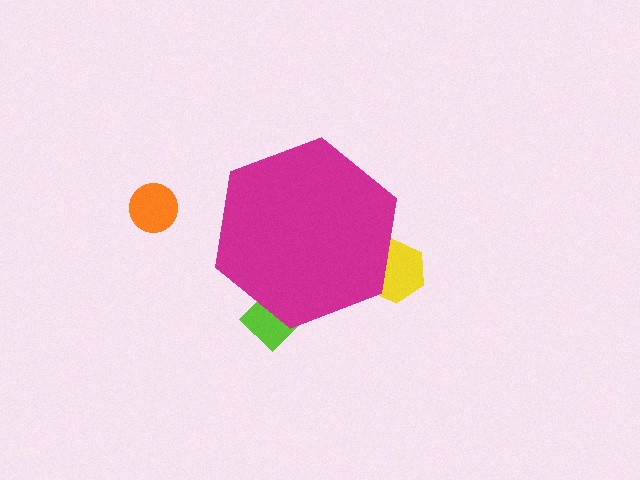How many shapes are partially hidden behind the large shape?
2 shapes are partially hidden.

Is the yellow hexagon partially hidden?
Yes, the yellow hexagon is partially hidden behind the magenta hexagon.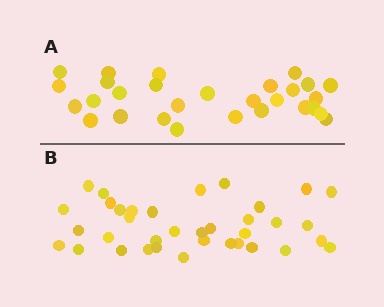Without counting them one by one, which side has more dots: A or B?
Region B (the bottom region) has more dots.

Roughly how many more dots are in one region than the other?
Region B has roughly 8 or so more dots than region A.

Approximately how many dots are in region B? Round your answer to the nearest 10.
About 40 dots. (The exact count is 36, which rounds to 40.)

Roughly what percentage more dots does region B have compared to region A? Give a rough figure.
About 25% more.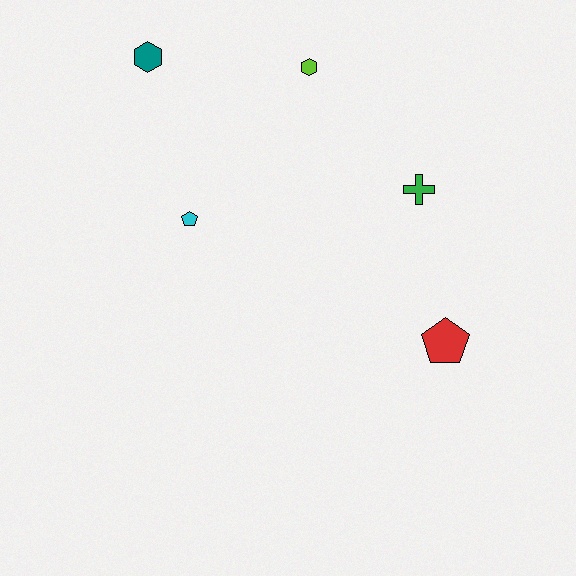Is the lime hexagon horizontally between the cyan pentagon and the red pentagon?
Yes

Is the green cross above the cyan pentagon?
Yes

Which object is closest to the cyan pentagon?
The teal hexagon is closest to the cyan pentagon.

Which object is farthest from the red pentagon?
The teal hexagon is farthest from the red pentagon.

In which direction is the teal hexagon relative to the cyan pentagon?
The teal hexagon is above the cyan pentagon.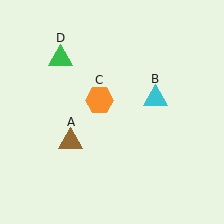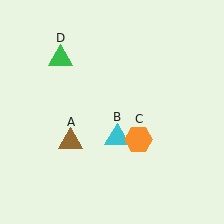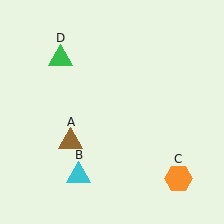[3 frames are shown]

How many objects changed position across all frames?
2 objects changed position: cyan triangle (object B), orange hexagon (object C).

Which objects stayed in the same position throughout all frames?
Brown triangle (object A) and green triangle (object D) remained stationary.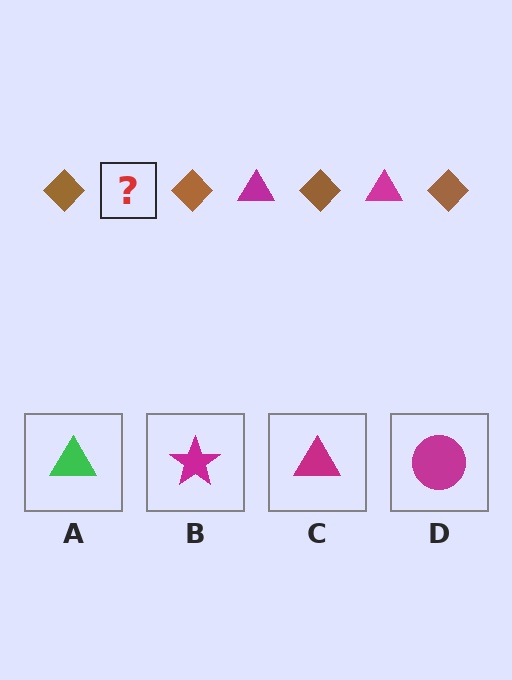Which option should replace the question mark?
Option C.